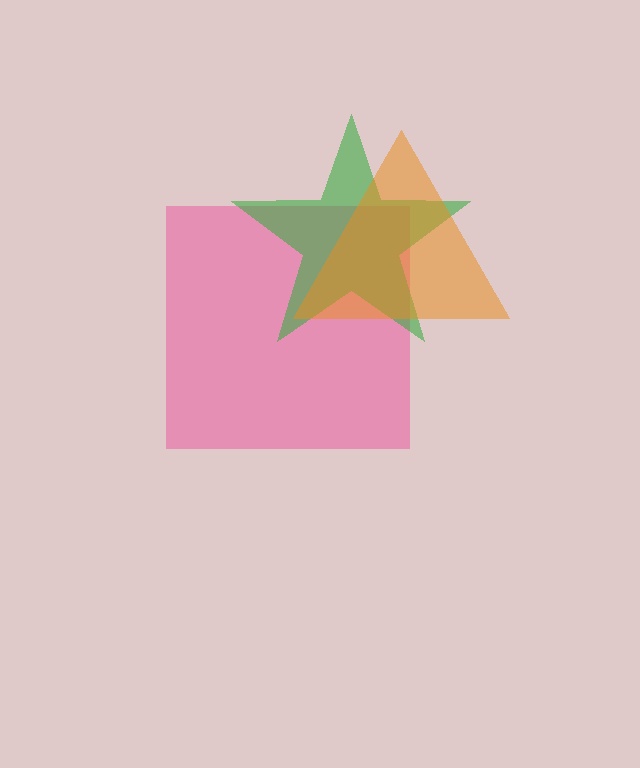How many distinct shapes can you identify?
There are 3 distinct shapes: a pink square, a green star, an orange triangle.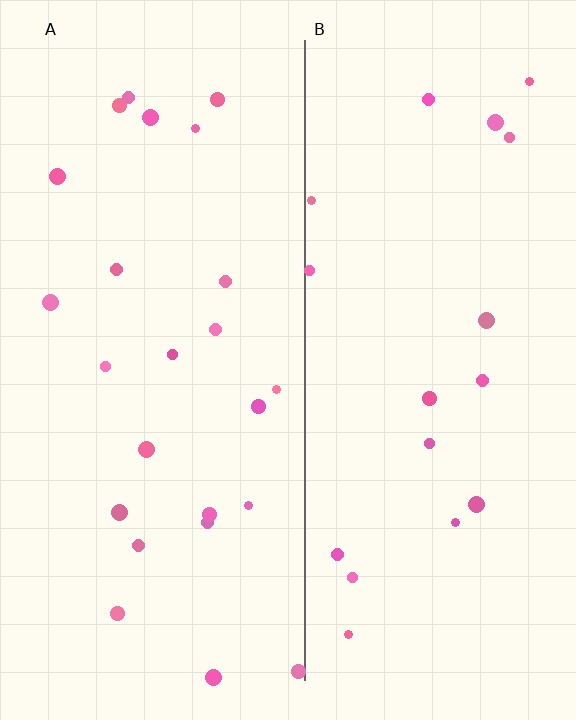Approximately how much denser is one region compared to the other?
Approximately 1.3× — region A over region B.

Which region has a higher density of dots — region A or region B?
A (the left).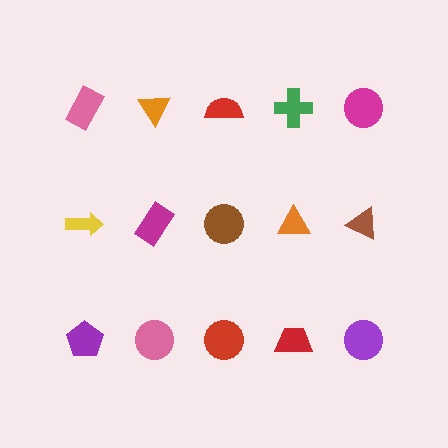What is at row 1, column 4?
A green cross.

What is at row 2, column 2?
A magenta rectangle.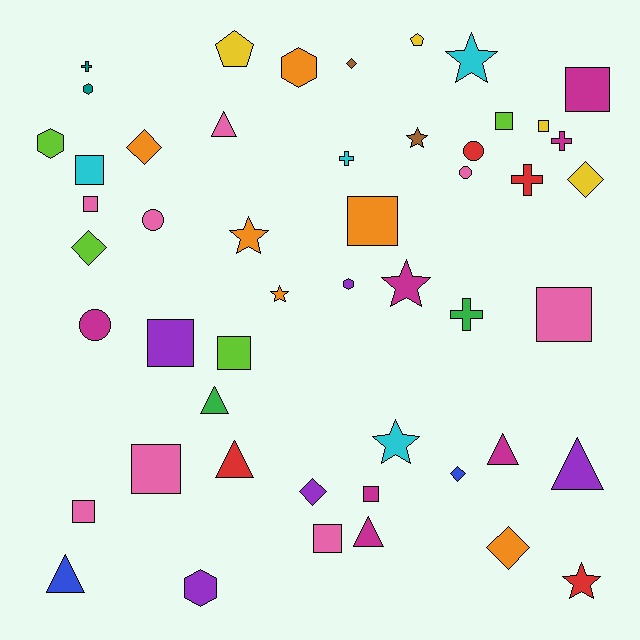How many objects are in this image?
There are 50 objects.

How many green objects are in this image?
There are 2 green objects.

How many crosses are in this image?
There are 5 crosses.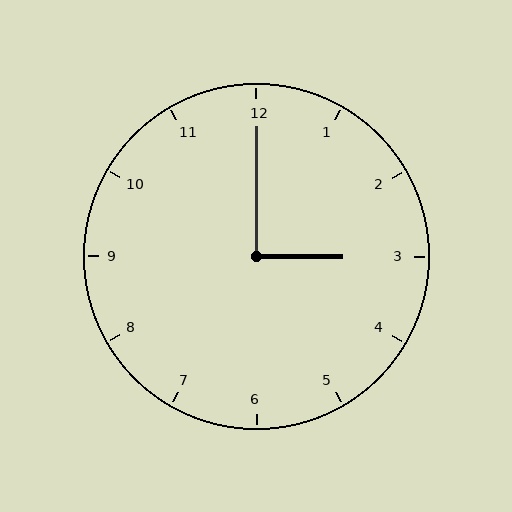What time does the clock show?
3:00.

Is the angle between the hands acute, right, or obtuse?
It is right.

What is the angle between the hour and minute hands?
Approximately 90 degrees.